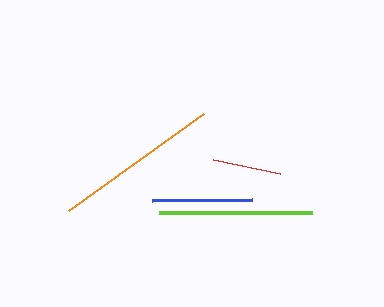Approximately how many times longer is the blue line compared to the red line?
The blue line is approximately 1.5 times the length of the red line.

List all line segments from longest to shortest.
From longest to shortest: orange, lime, blue, red.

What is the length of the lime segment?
The lime segment is approximately 153 pixels long.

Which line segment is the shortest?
The red line is the shortest at approximately 68 pixels.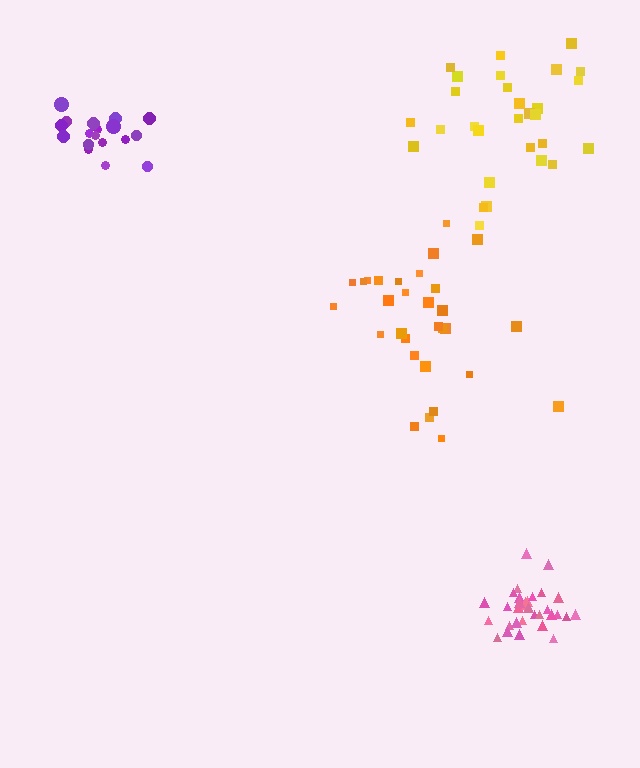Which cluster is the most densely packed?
Pink.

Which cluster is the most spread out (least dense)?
Orange.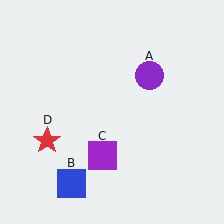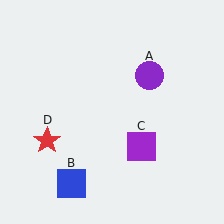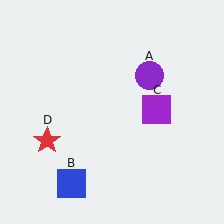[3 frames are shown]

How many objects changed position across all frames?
1 object changed position: purple square (object C).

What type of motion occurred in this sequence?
The purple square (object C) rotated counterclockwise around the center of the scene.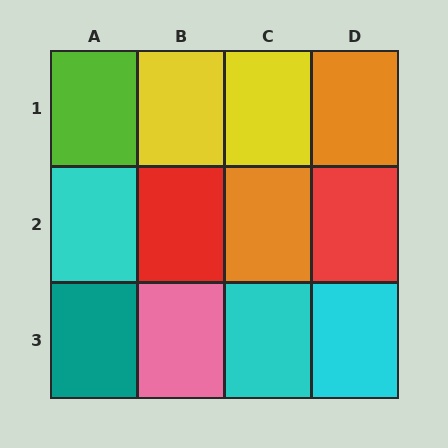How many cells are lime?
1 cell is lime.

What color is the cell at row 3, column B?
Pink.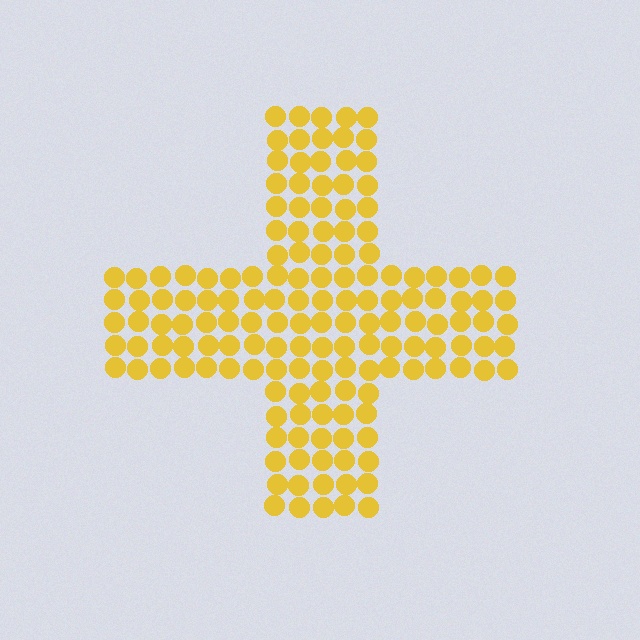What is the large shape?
The large shape is a cross.